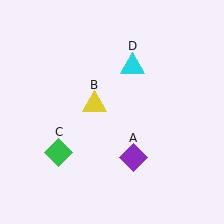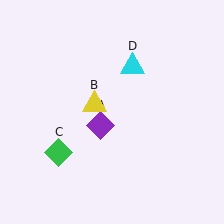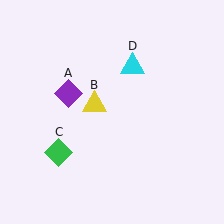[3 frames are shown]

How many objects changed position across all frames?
1 object changed position: purple diamond (object A).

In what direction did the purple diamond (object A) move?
The purple diamond (object A) moved up and to the left.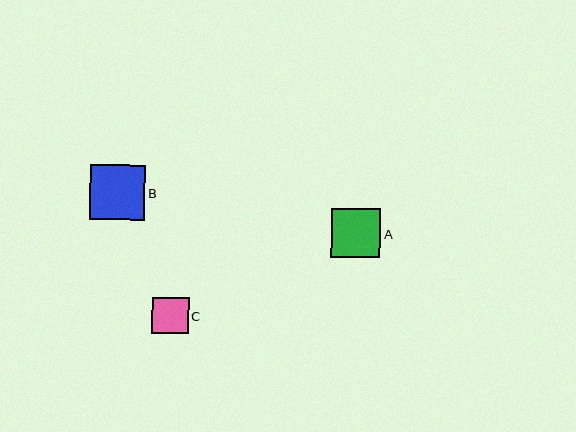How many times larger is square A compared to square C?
Square A is approximately 1.4 times the size of square C.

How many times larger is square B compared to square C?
Square B is approximately 1.5 times the size of square C.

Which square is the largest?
Square B is the largest with a size of approximately 55 pixels.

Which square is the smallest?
Square C is the smallest with a size of approximately 36 pixels.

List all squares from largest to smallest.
From largest to smallest: B, A, C.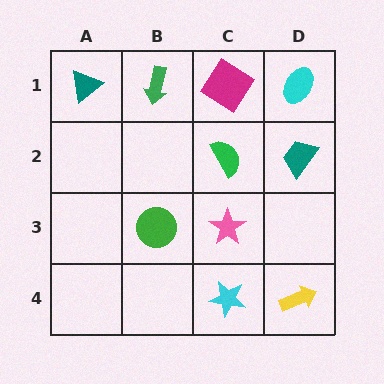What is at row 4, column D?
A yellow arrow.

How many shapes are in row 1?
4 shapes.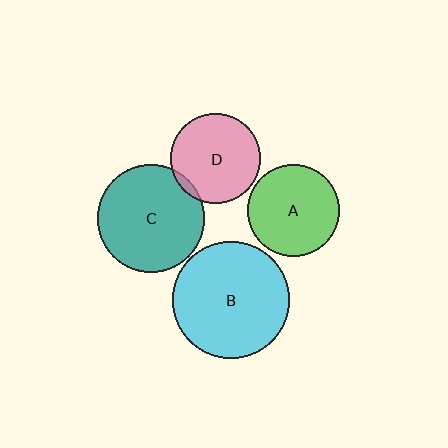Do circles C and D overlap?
Yes.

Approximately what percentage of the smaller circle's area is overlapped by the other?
Approximately 5%.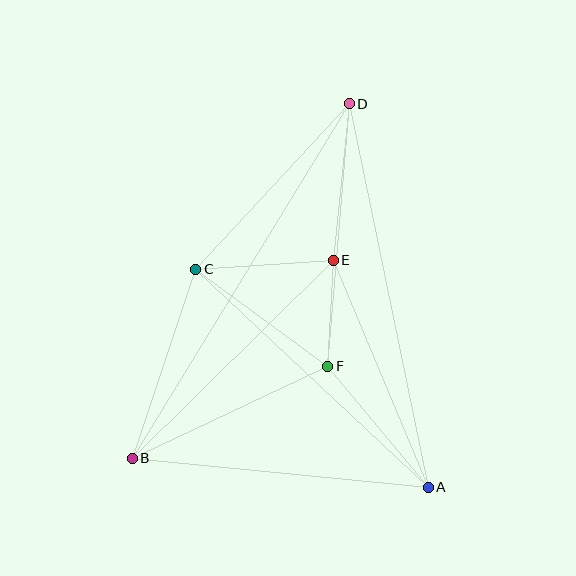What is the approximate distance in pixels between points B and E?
The distance between B and E is approximately 282 pixels.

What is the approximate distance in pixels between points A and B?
The distance between A and B is approximately 297 pixels.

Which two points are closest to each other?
Points E and F are closest to each other.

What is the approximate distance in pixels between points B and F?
The distance between B and F is approximately 216 pixels.